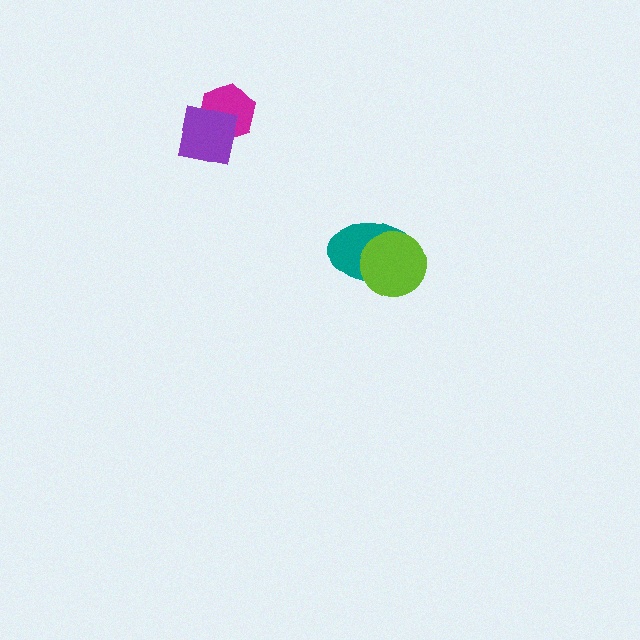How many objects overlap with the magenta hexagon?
1 object overlaps with the magenta hexagon.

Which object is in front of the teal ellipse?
The lime circle is in front of the teal ellipse.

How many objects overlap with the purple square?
1 object overlaps with the purple square.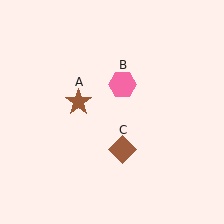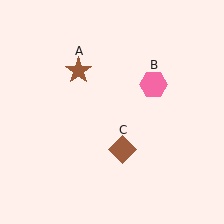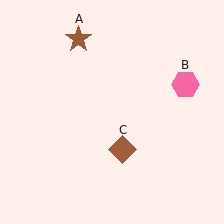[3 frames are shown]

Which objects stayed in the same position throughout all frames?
Brown diamond (object C) remained stationary.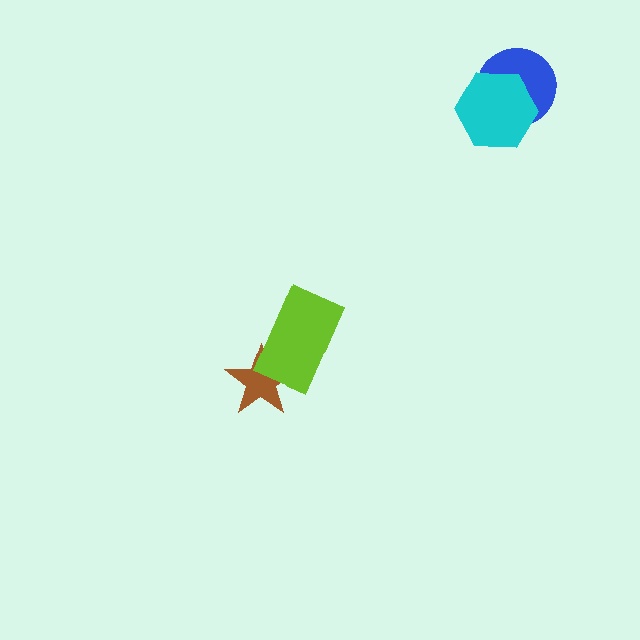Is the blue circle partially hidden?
Yes, it is partially covered by another shape.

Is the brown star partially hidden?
Yes, it is partially covered by another shape.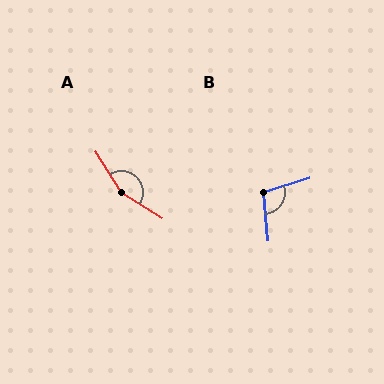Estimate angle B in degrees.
Approximately 103 degrees.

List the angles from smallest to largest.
B (103°), A (153°).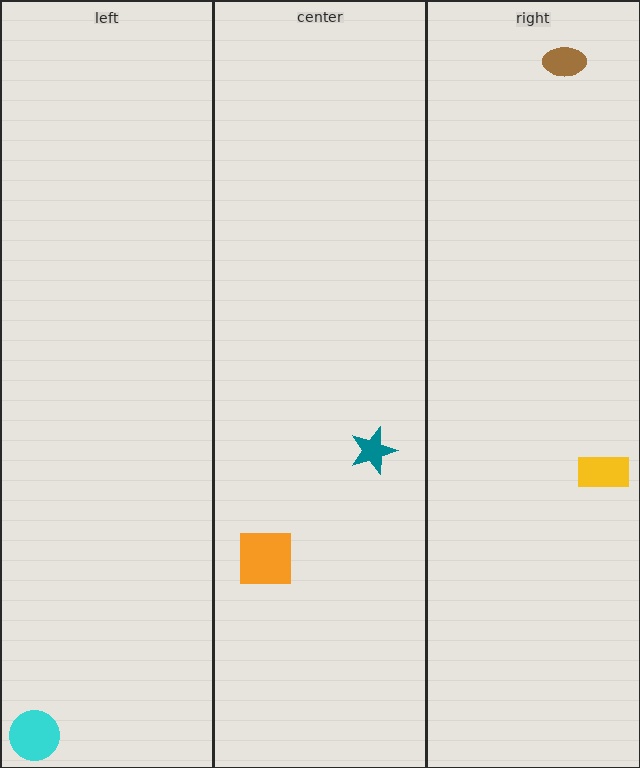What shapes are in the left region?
The cyan circle.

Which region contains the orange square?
The center region.